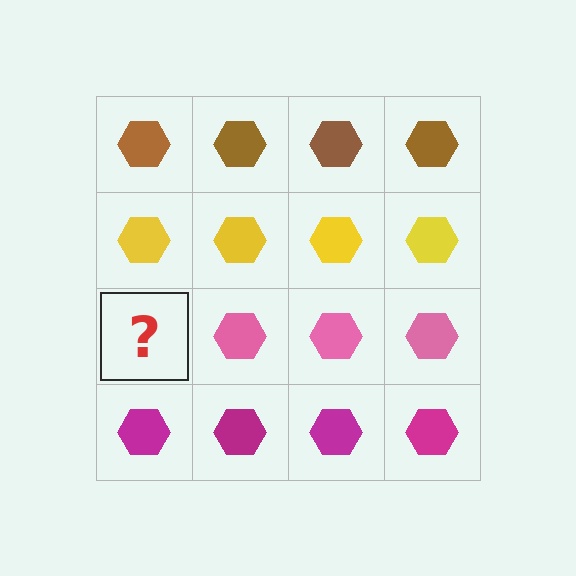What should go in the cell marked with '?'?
The missing cell should contain a pink hexagon.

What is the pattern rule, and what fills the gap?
The rule is that each row has a consistent color. The gap should be filled with a pink hexagon.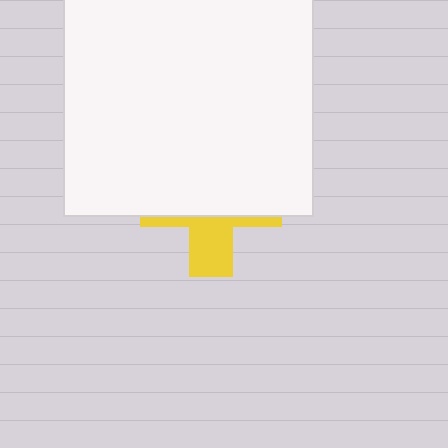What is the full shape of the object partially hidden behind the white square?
The partially hidden object is a yellow cross.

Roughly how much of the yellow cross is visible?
A small part of it is visible (roughly 34%).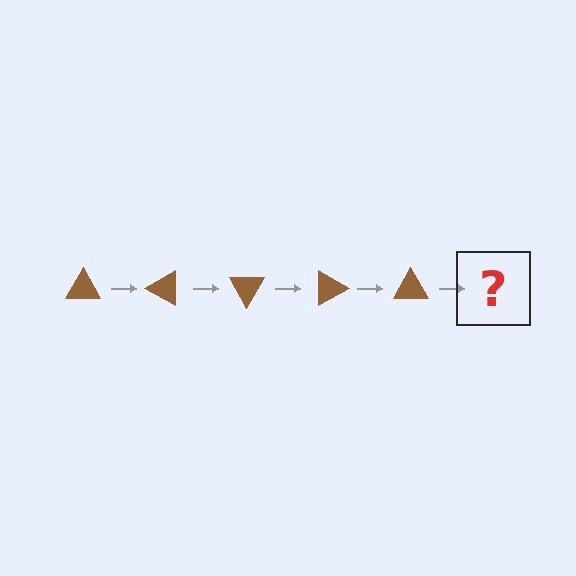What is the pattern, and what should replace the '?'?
The pattern is that the triangle rotates 30 degrees each step. The '?' should be a brown triangle rotated 150 degrees.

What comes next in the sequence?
The next element should be a brown triangle rotated 150 degrees.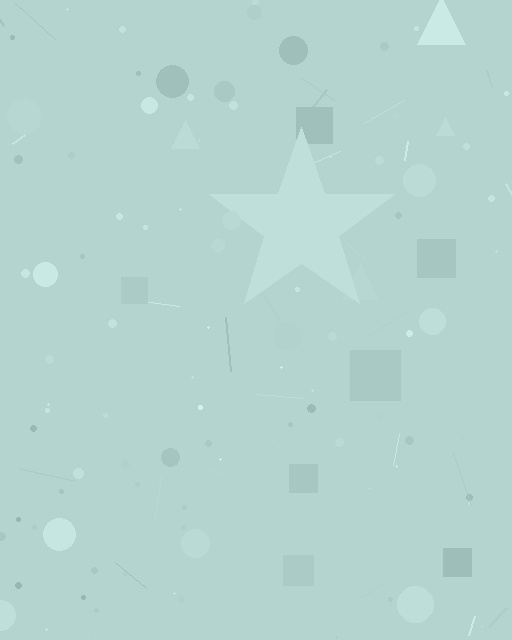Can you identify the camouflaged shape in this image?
The camouflaged shape is a star.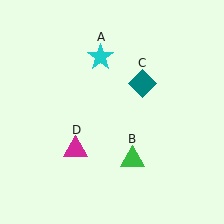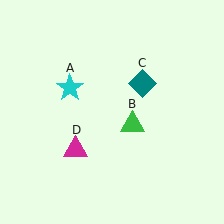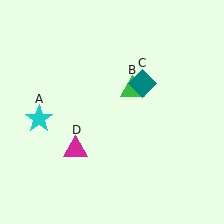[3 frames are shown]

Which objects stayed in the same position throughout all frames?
Teal diamond (object C) and magenta triangle (object D) remained stationary.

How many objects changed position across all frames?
2 objects changed position: cyan star (object A), green triangle (object B).